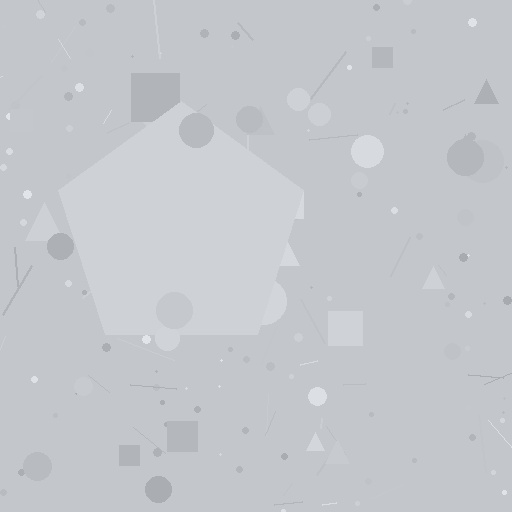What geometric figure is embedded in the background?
A pentagon is embedded in the background.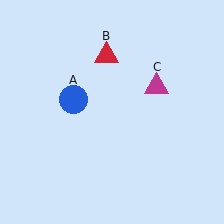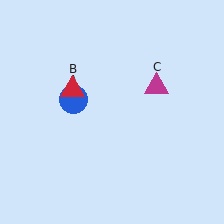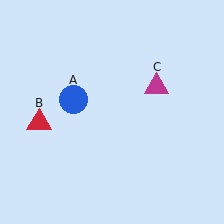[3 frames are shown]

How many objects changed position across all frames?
1 object changed position: red triangle (object B).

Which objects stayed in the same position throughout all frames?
Blue circle (object A) and magenta triangle (object C) remained stationary.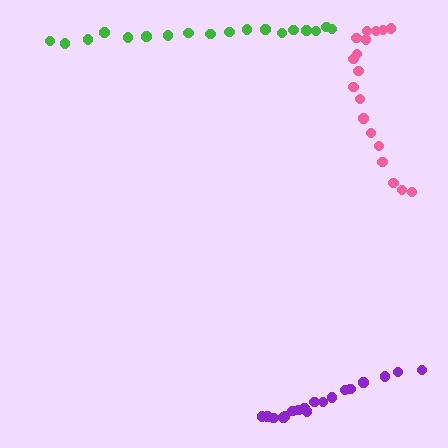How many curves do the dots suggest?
There are 3 distinct paths.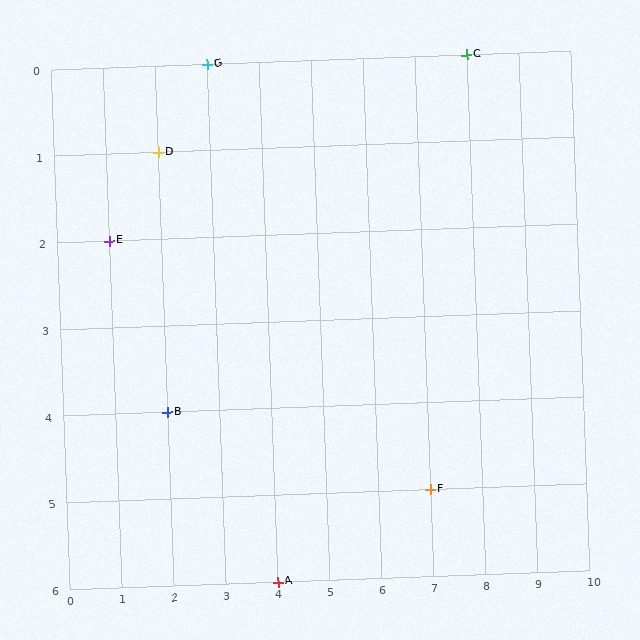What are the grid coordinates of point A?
Point A is at grid coordinates (4, 6).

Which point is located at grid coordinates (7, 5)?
Point F is at (7, 5).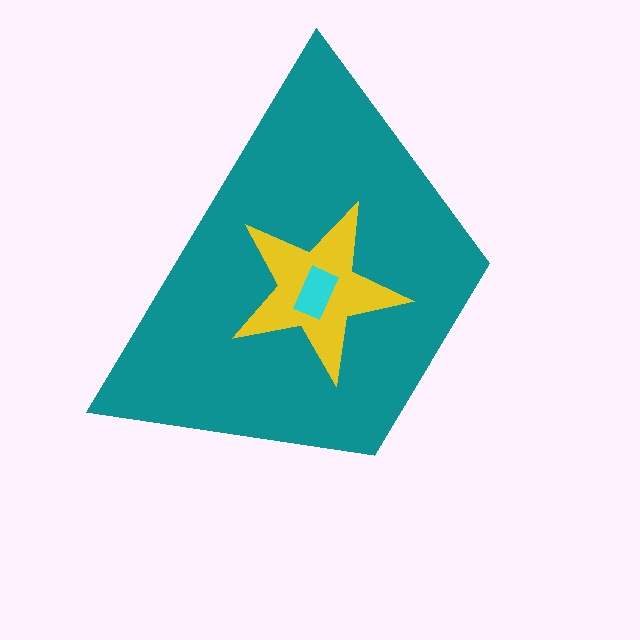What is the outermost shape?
The teal trapezoid.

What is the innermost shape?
The cyan rectangle.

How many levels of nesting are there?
3.